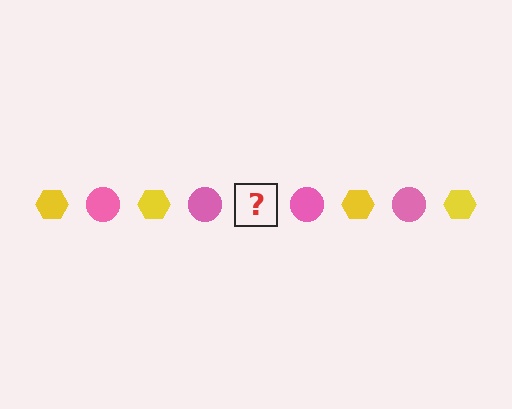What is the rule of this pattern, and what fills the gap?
The rule is that the pattern alternates between yellow hexagon and pink circle. The gap should be filled with a yellow hexagon.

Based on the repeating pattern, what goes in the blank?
The blank should be a yellow hexagon.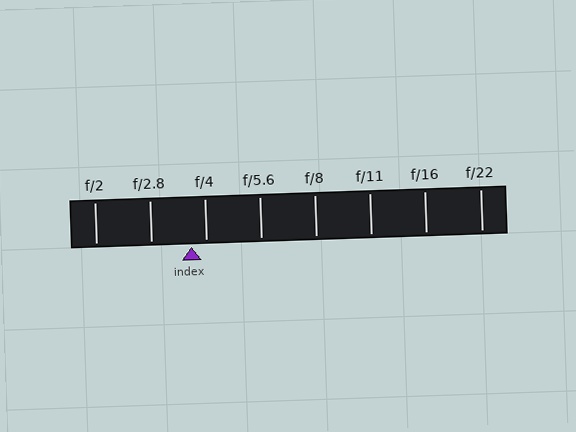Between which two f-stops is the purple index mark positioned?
The index mark is between f/2.8 and f/4.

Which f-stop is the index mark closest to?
The index mark is closest to f/4.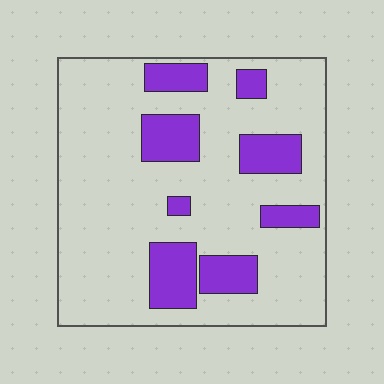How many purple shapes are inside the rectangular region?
8.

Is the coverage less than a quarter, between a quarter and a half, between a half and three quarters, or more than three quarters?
Less than a quarter.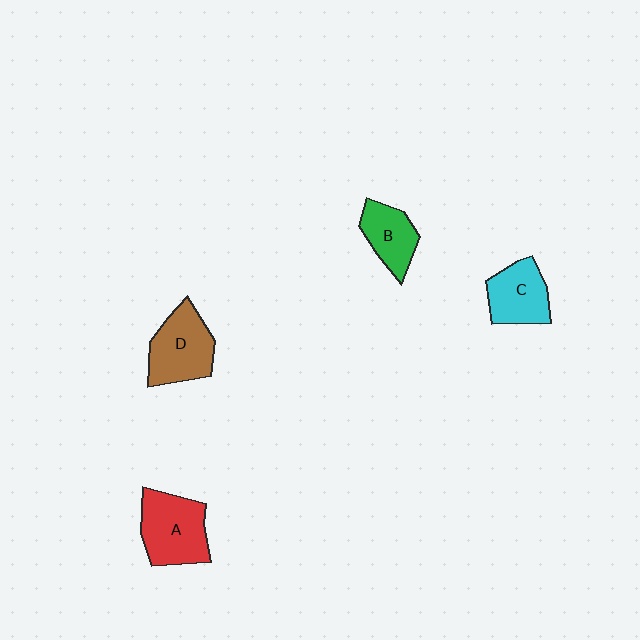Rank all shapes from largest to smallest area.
From largest to smallest: A (red), D (brown), C (cyan), B (green).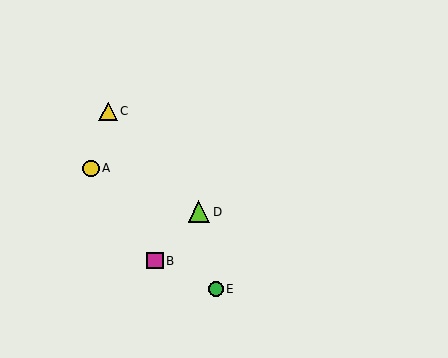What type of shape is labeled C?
Shape C is a yellow triangle.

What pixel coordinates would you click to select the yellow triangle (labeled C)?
Click at (108, 111) to select the yellow triangle C.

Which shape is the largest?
The lime triangle (labeled D) is the largest.